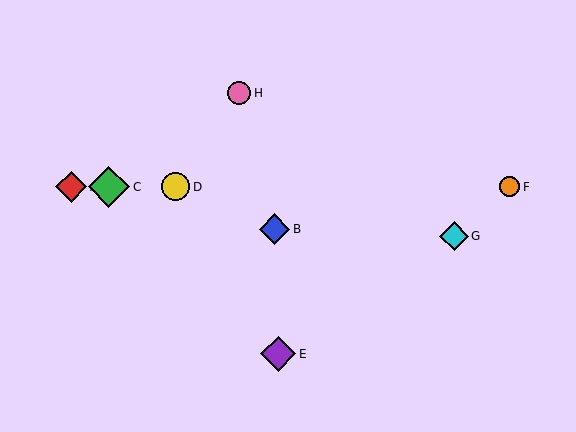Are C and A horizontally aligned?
Yes, both are at y≈187.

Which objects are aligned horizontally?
Objects A, C, D, F are aligned horizontally.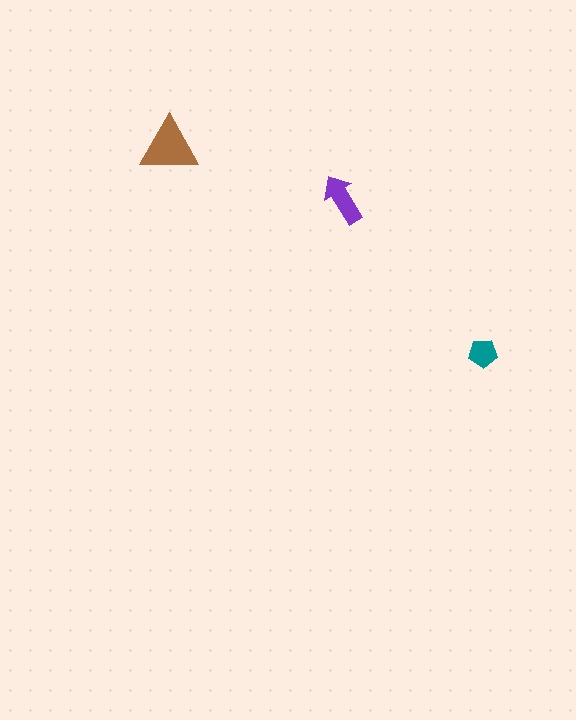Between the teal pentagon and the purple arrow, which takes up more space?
The purple arrow.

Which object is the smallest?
The teal pentagon.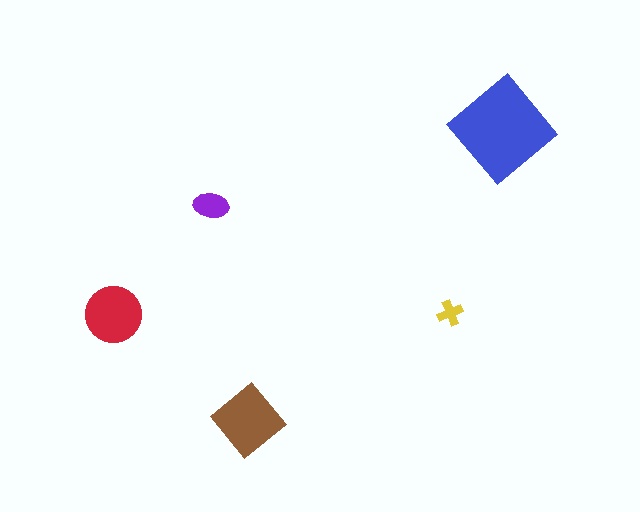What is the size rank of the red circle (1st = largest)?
3rd.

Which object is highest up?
The blue diamond is topmost.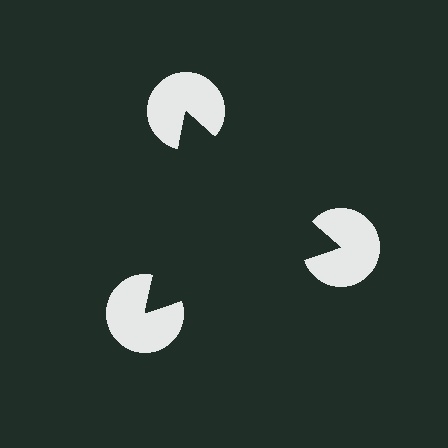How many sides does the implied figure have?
3 sides.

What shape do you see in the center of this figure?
An illusory triangle — its edges are inferred from the aligned wedge cuts in the pac-man discs, not physically drawn.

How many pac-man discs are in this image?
There are 3 — one at each vertex of the illusory triangle.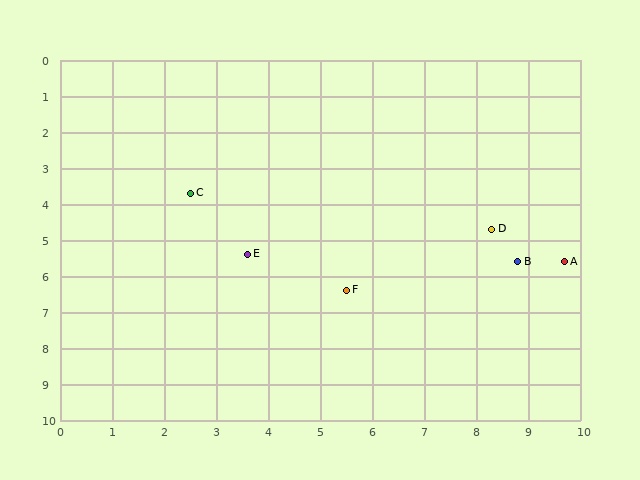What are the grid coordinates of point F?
Point F is at approximately (5.5, 6.4).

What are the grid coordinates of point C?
Point C is at approximately (2.5, 3.7).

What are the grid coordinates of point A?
Point A is at approximately (9.7, 5.6).